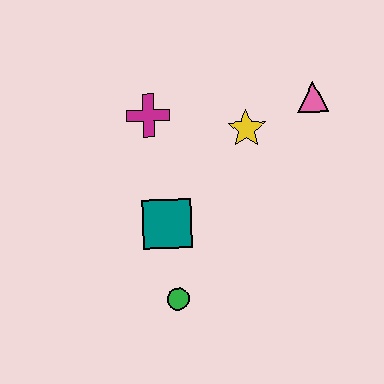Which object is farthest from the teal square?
The pink triangle is farthest from the teal square.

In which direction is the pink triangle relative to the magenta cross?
The pink triangle is to the right of the magenta cross.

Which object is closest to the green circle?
The teal square is closest to the green circle.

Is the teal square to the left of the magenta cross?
No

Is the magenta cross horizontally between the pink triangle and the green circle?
No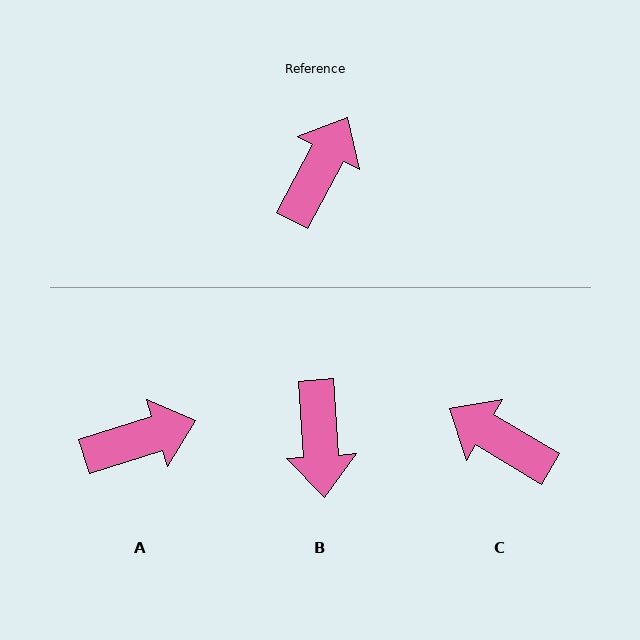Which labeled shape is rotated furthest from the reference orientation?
B, about 148 degrees away.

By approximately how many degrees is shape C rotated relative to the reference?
Approximately 87 degrees counter-clockwise.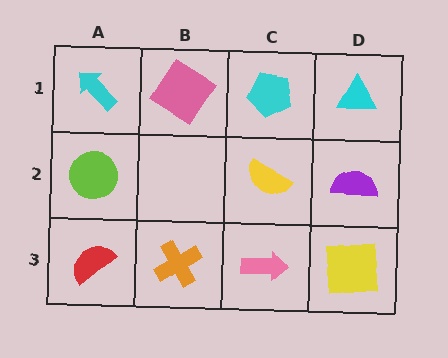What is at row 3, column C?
A pink arrow.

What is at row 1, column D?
A cyan triangle.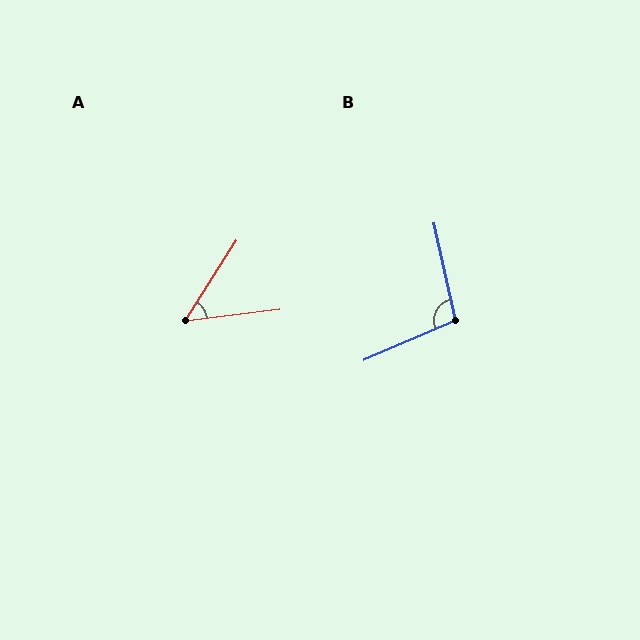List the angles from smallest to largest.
A (51°), B (101°).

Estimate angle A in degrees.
Approximately 51 degrees.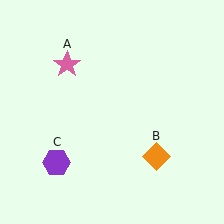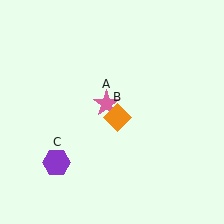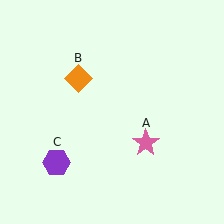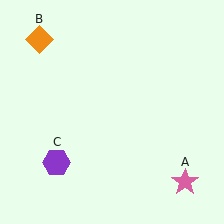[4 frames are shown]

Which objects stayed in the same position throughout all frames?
Purple hexagon (object C) remained stationary.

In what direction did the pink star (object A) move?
The pink star (object A) moved down and to the right.